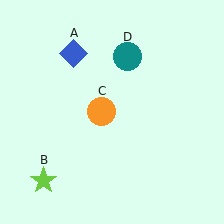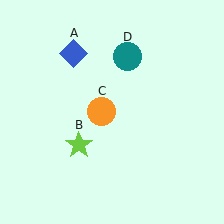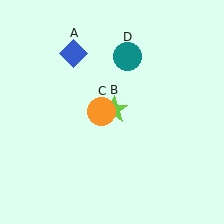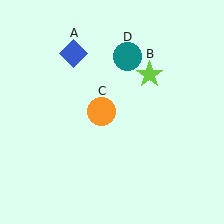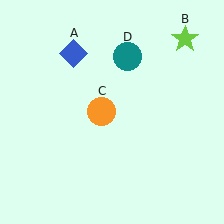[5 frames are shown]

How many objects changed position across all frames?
1 object changed position: lime star (object B).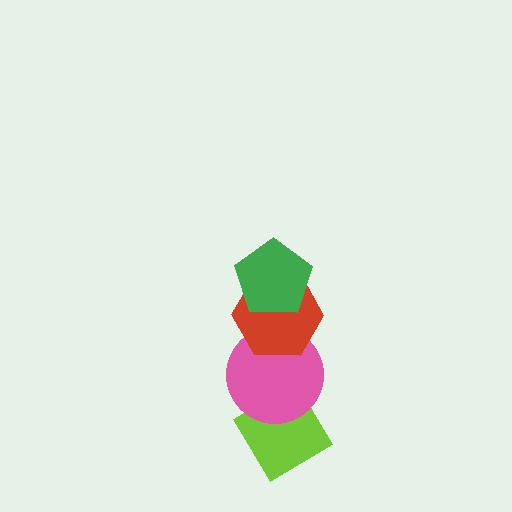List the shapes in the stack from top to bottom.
From top to bottom: the green pentagon, the red hexagon, the pink circle, the lime diamond.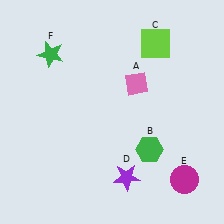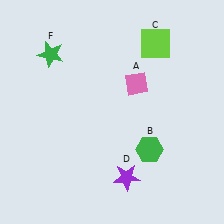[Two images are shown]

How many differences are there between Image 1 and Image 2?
There is 1 difference between the two images.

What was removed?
The magenta circle (E) was removed in Image 2.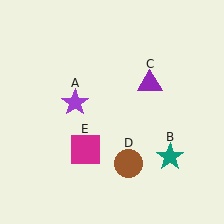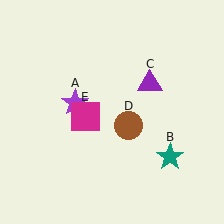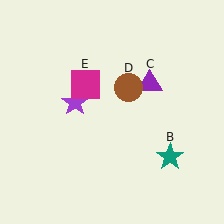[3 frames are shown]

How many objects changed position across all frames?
2 objects changed position: brown circle (object D), magenta square (object E).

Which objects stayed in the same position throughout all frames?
Purple star (object A) and teal star (object B) and purple triangle (object C) remained stationary.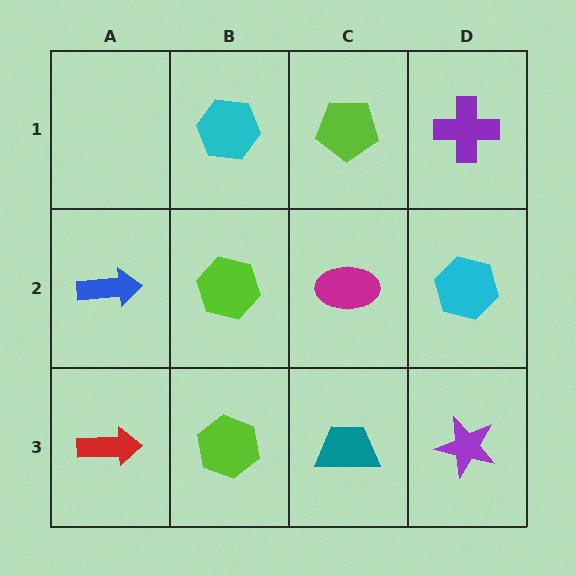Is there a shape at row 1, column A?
No, that cell is empty.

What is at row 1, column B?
A cyan hexagon.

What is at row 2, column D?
A cyan hexagon.